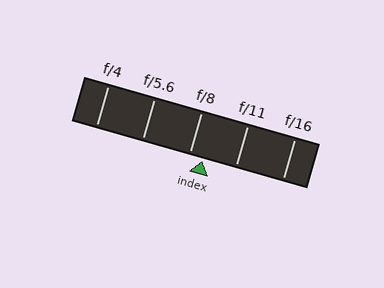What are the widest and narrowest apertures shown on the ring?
The widest aperture shown is f/4 and the narrowest is f/16.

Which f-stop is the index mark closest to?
The index mark is closest to f/8.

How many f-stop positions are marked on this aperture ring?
There are 5 f-stop positions marked.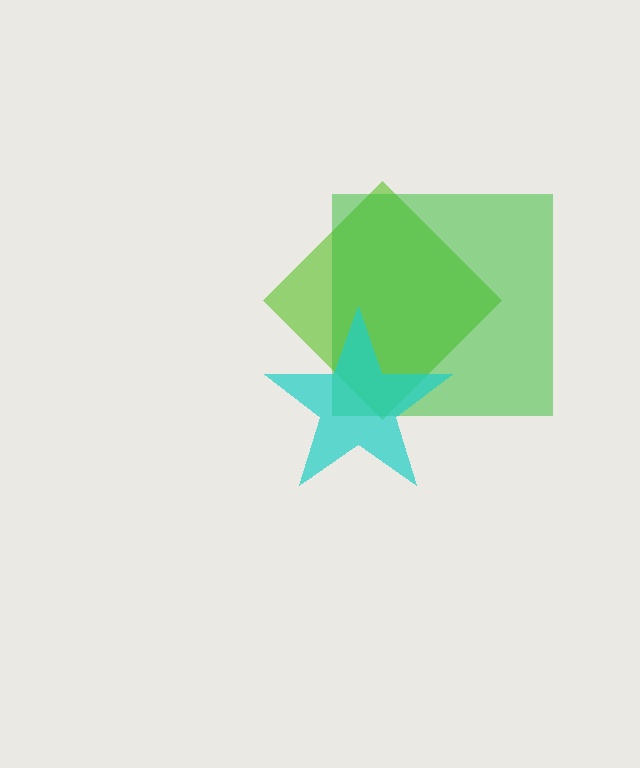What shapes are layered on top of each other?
The layered shapes are: a lime diamond, a green square, a cyan star.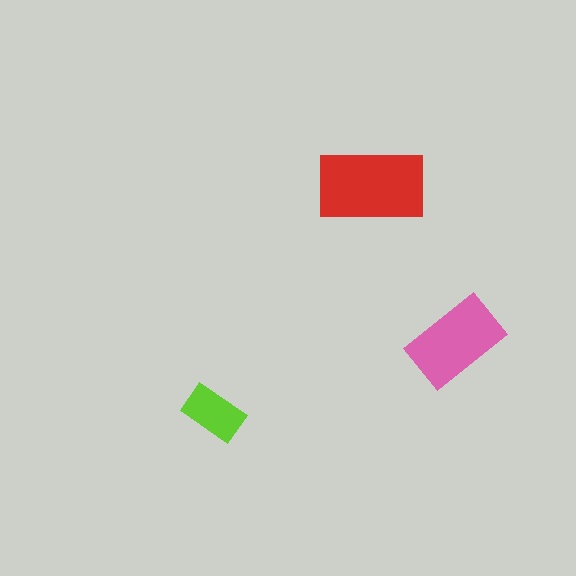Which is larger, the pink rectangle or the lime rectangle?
The pink one.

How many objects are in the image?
There are 3 objects in the image.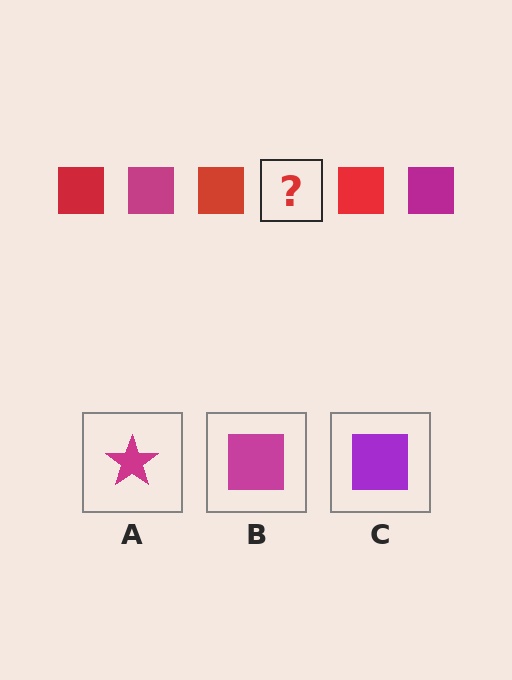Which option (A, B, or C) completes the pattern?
B.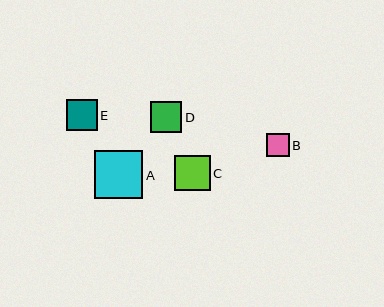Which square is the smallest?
Square B is the smallest with a size of approximately 23 pixels.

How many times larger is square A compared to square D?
Square A is approximately 1.5 times the size of square D.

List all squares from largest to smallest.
From largest to smallest: A, C, D, E, B.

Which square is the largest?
Square A is the largest with a size of approximately 48 pixels.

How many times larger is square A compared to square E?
Square A is approximately 1.6 times the size of square E.